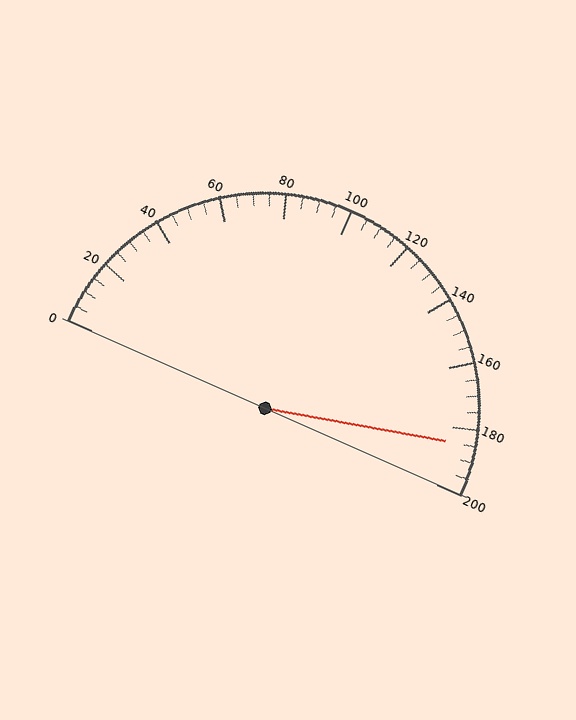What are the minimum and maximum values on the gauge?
The gauge ranges from 0 to 200.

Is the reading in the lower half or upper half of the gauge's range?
The reading is in the upper half of the range (0 to 200).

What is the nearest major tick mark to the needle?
The nearest major tick mark is 180.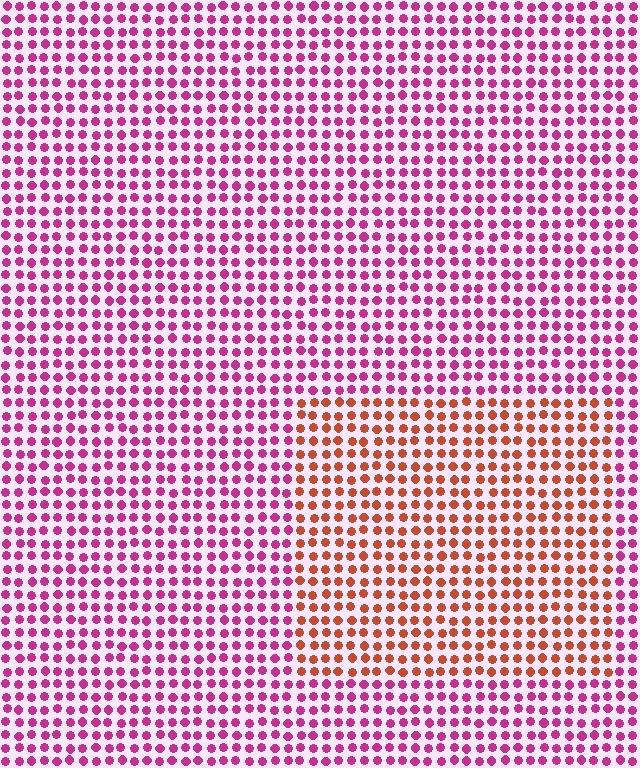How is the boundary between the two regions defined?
The boundary is defined purely by a slight shift in hue (about 49 degrees). Spacing, size, and orientation are identical on both sides.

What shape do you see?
I see a rectangle.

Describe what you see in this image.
The image is filled with small magenta elements in a uniform arrangement. A rectangle-shaped region is visible where the elements are tinted to a slightly different hue, forming a subtle color boundary.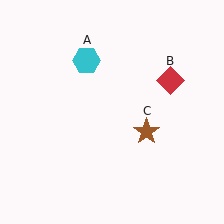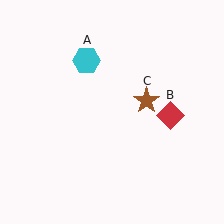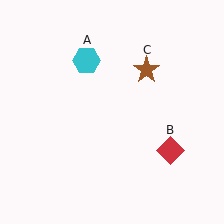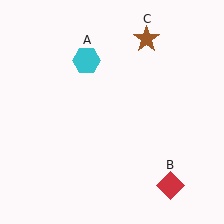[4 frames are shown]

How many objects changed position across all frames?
2 objects changed position: red diamond (object B), brown star (object C).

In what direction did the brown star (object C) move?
The brown star (object C) moved up.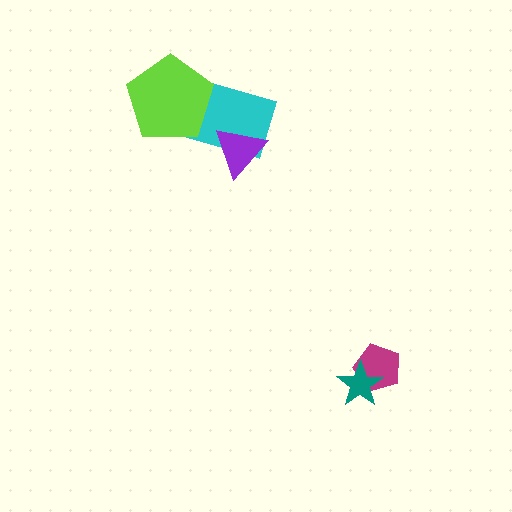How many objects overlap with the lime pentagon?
1 object overlaps with the lime pentagon.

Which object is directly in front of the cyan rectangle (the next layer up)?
The lime pentagon is directly in front of the cyan rectangle.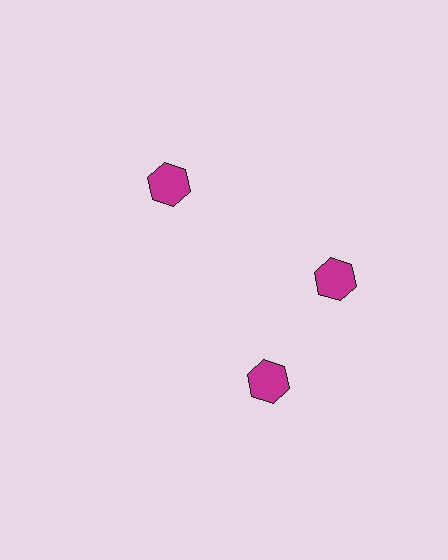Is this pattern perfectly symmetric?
No. The 3 magenta hexagons are arranged in a ring, but one element near the 7 o'clock position is rotated out of alignment along the ring, breaking the 3-fold rotational symmetry.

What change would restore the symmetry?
The symmetry would be restored by rotating it back into even spacing with its neighbors so that all 3 hexagons sit at equal angles and equal distance from the center.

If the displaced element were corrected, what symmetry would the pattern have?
It would have 3-fold rotational symmetry — the pattern would map onto itself every 120 degrees.